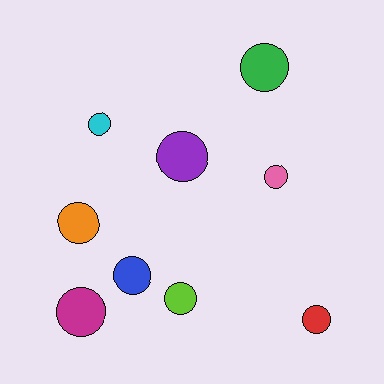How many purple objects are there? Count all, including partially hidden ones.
There is 1 purple object.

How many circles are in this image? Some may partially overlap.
There are 9 circles.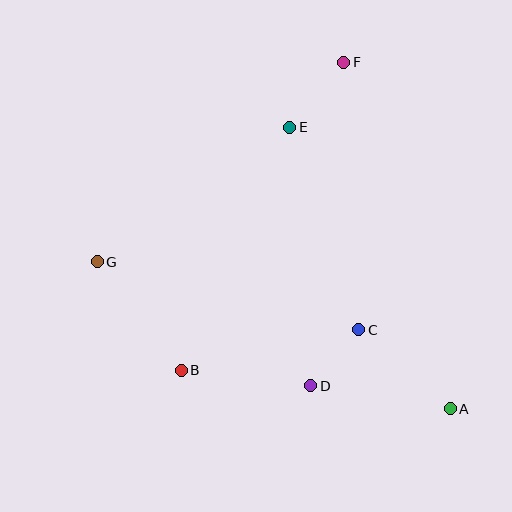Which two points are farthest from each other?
Points A and G are farthest from each other.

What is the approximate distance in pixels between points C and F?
The distance between C and F is approximately 268 pixels.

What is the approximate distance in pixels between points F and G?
The distance between F and G is approximately 317 pixels.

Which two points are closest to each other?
Points C and D are closest to each other.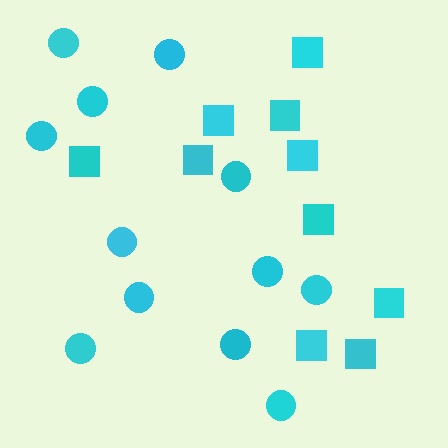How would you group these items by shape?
There are 2 groups: one group of circles (12) and one group of squares (10).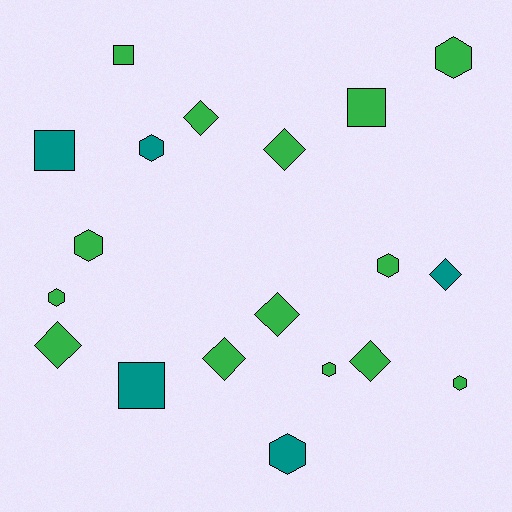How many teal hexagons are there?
There are 2 teal hexagons.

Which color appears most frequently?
Green, with 14 objects.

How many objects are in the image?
There are 19 objects.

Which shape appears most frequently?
Hexagon, with 8 objects.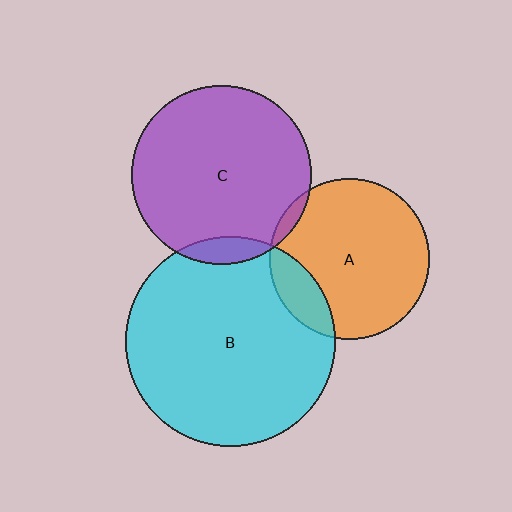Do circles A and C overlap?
Yes.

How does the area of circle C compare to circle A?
Approximately 1.2 times.